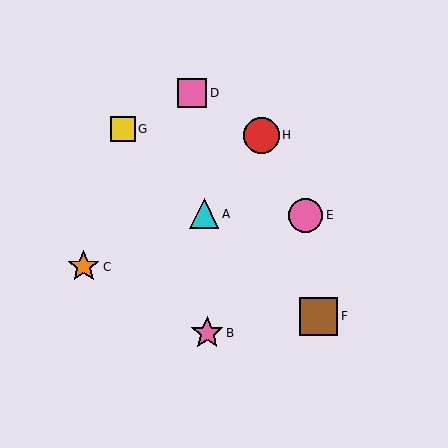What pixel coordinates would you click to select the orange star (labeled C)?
Click at (84, 267) to select the orange star C.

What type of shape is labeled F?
Shape F is a brown square.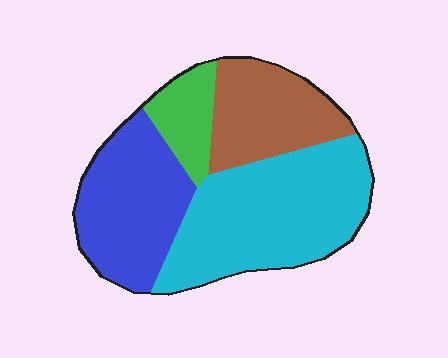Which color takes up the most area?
Cyan, at roughly 40%.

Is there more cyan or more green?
Cyan.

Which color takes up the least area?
Green, at roughly 10%.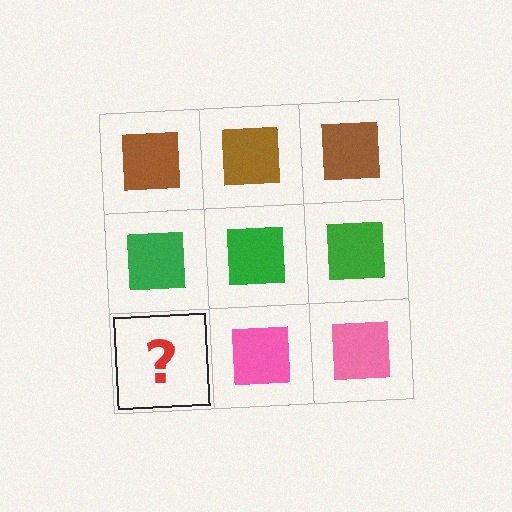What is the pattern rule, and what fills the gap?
The rule is that each row has a consistent color. The gap should be filled with a pink square.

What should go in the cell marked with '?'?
The missing cell should contain a pink square.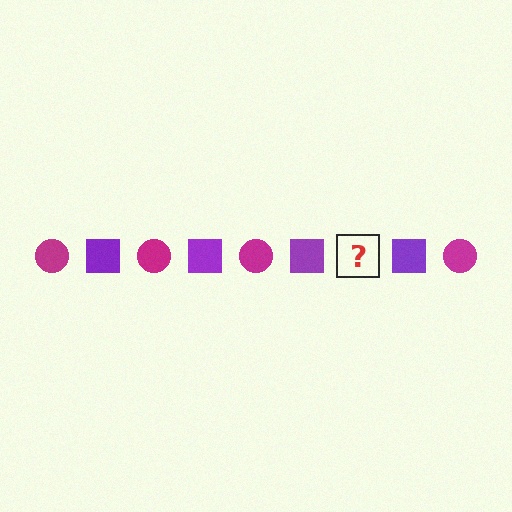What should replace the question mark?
The question mark should be replaced with a magenta circle.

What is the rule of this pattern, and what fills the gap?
The rule is that the pattern alternates between magenta circle and purple square. The gap should be filled with a magenta circle.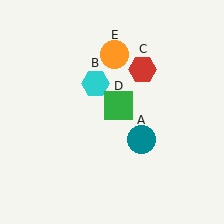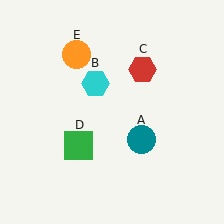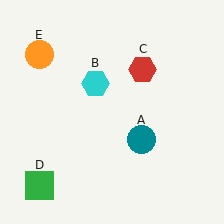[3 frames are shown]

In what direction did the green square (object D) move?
The green square (object D) moved down and to the left.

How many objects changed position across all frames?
2 objects changed position: green square (object D), orange circle (object E).